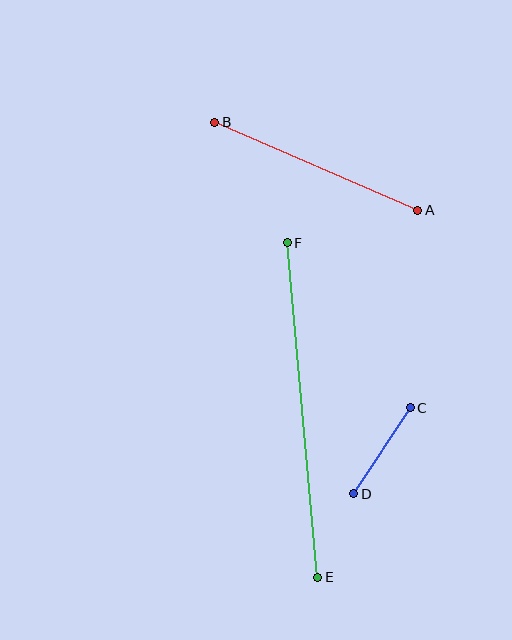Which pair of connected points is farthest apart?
Points E and F are farthest apart.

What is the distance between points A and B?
The distance is approximately 221 pixels.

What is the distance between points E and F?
The distance is approximately 336 pixels.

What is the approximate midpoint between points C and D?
The midpoint is at approximately (382, 451) pixels.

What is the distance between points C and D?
The distance is approximately 103 pixels.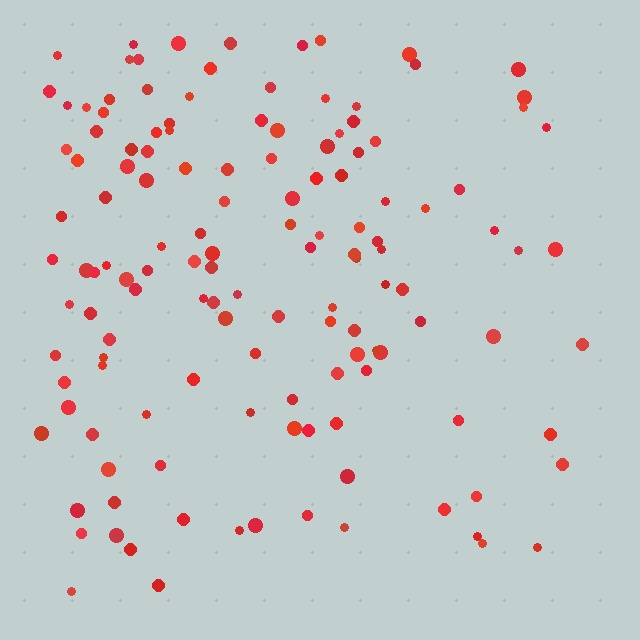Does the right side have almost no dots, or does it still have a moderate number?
Still a moderate number, just noticeably fewer than the left.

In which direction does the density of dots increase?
From right to left, with the left side densest.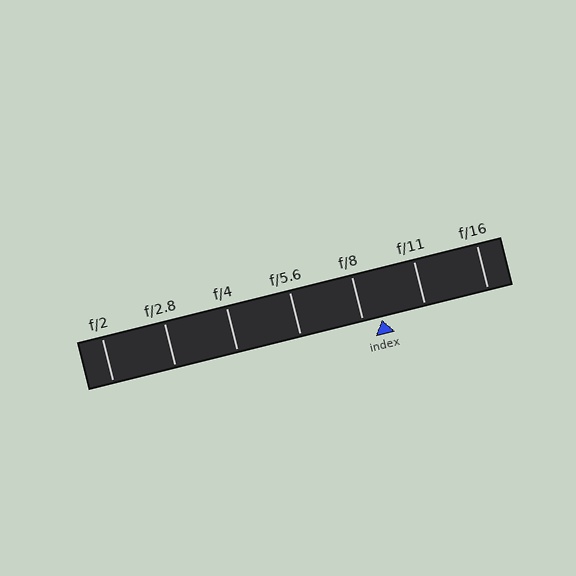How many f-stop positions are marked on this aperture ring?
There are 7 f-stop positions marked.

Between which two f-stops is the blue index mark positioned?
The index mark is between f/8 and f/11.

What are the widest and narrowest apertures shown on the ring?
The widest aperture shown is f/2 and the narrowest is f/16.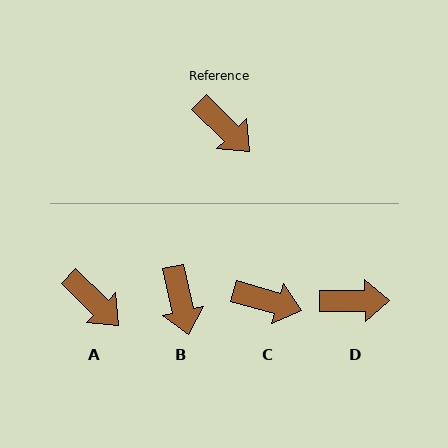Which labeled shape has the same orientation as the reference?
A.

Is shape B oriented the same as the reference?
No, it is off by about 33 degrees.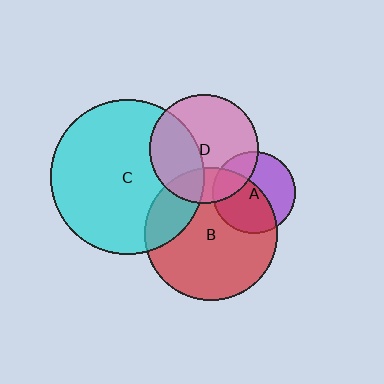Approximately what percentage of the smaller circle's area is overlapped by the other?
Approximately 25%.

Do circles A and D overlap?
Yes.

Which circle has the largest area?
Circle C (cyan).